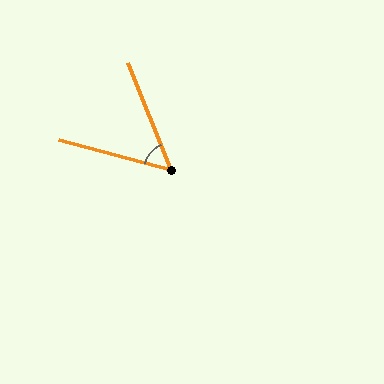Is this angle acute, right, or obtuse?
It is acute.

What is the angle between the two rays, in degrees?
Approximately 53 degrees.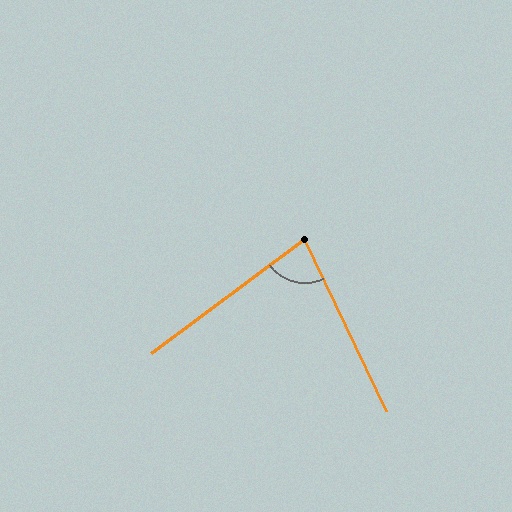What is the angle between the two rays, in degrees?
Approximately 79 degrees.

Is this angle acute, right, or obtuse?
It is acute.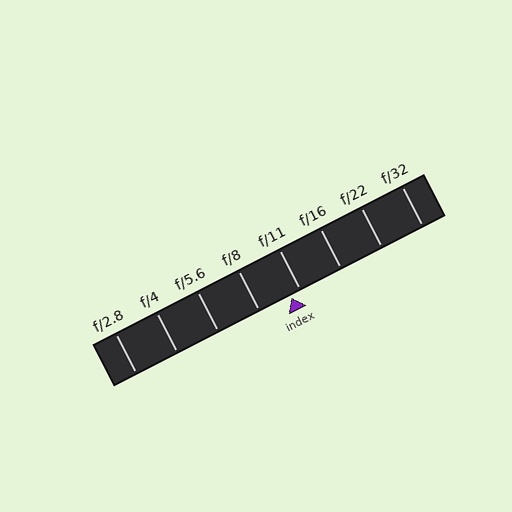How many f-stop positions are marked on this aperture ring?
There are 8 f-stop positions marked.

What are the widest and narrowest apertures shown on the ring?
The widest aperture shown is f/2.8 and the narrowest is f/32.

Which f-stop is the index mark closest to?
The index mark is closest to f/11.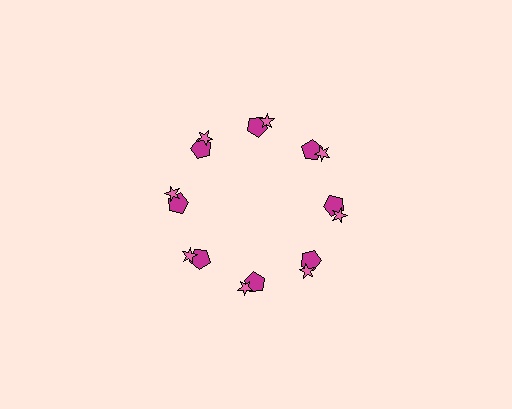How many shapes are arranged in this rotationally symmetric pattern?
There are 16 shapes, arranged in 8 groups of 2.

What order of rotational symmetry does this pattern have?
This pattern has 8-fold rotational symmetry.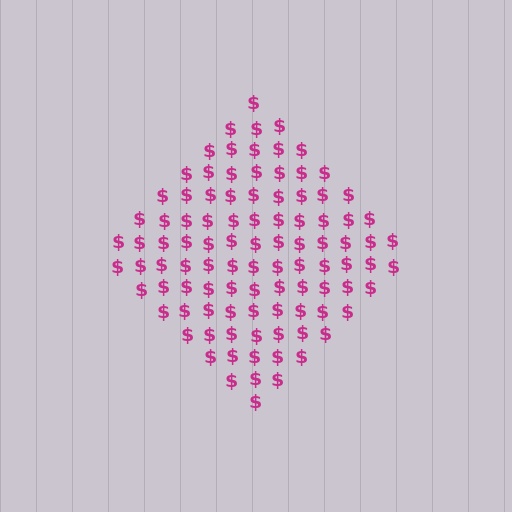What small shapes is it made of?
It is made of small dollar signs.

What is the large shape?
The large shape is a diamond.